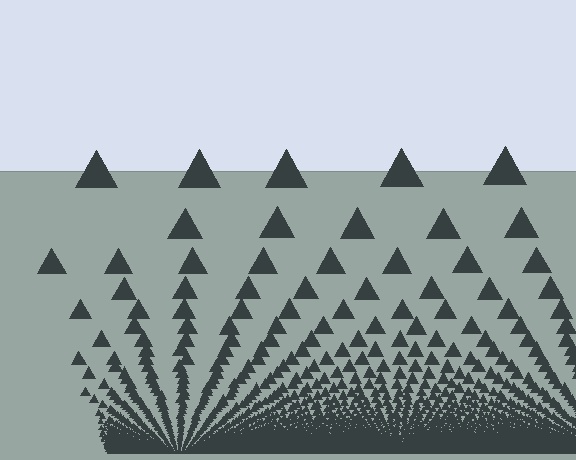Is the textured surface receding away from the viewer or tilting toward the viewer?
The surface appears to tilt toward the viewer. Texture elements get larger and sparser toward the top.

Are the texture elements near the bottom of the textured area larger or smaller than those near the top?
Smaller. The gradient is inverted — elements near the bottom are smaller and denser.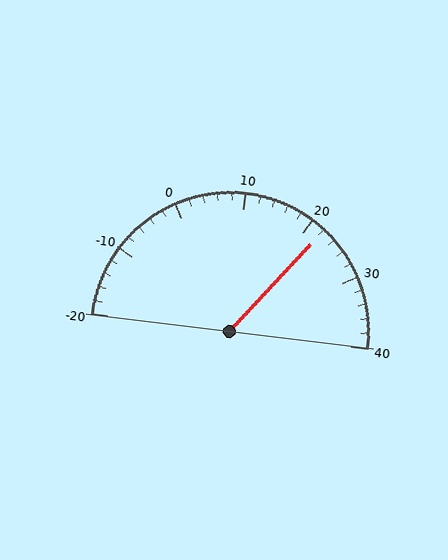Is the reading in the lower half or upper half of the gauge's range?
The reading is in the upper half of the range (-20 to 40).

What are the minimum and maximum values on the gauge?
The gauge ranges from -20 to 40.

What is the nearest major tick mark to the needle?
The nearest major tick mark is 20.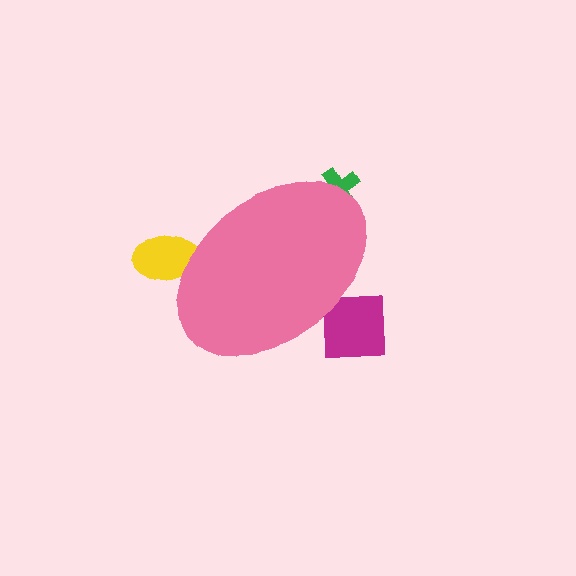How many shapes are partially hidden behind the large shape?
3 shapes are partially hidden.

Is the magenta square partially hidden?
Yes, the magenta square is partially hidden behind the pink ellipse.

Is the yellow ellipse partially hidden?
Yes, the yellow ellipse is partially hidden behind the pink ellipse.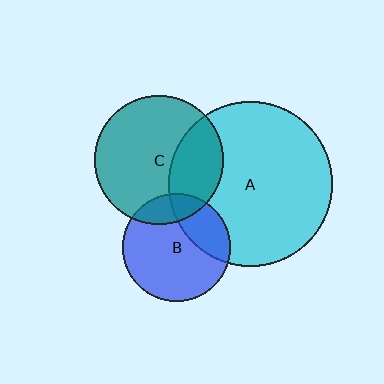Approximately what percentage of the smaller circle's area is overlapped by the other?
Approximately 15%.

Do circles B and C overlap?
Yes.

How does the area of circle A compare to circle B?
Approximately 2.3 times.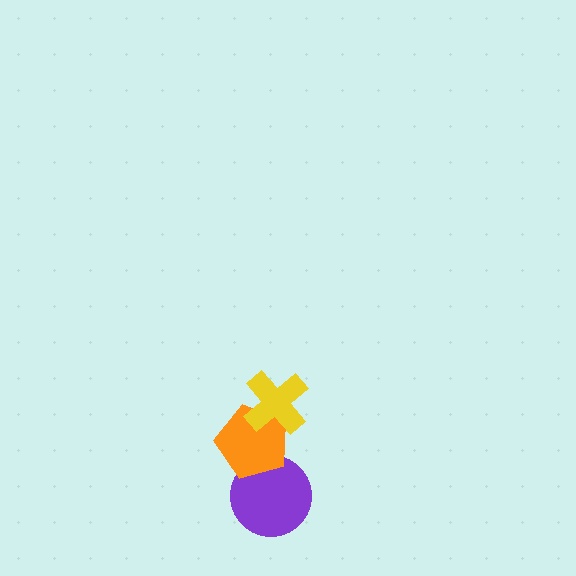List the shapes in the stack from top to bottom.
From top to bottom: the yellow cross, the orange pentagon, the purple circle.